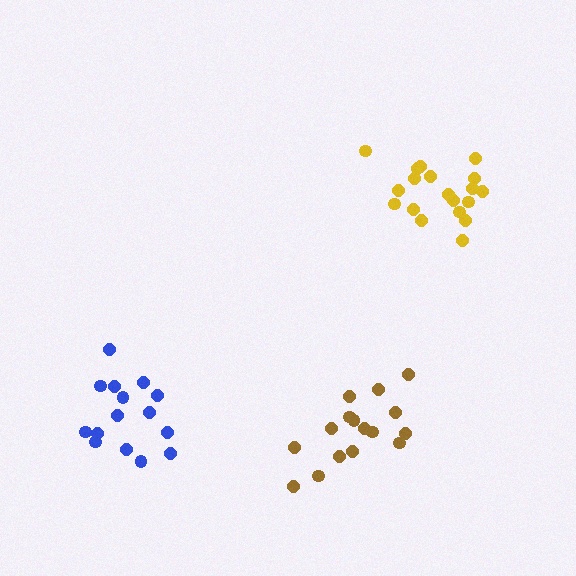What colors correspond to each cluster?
The clusters are colored: yellow, brown, blue.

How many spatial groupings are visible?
There are 3 spatial groupings.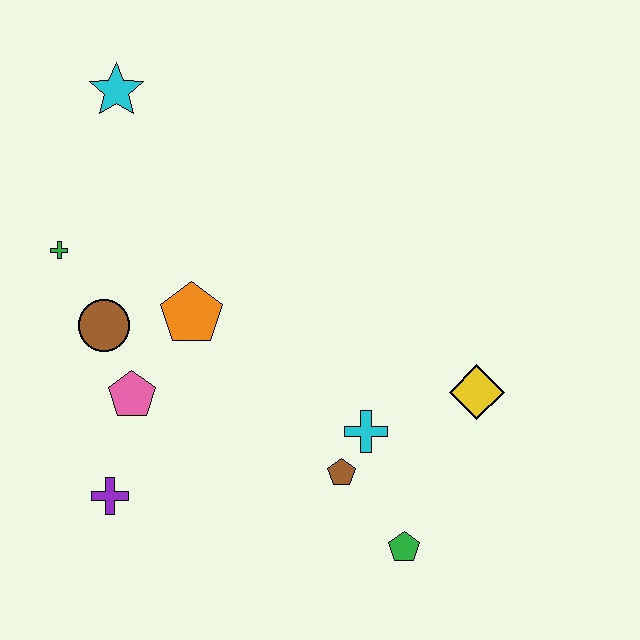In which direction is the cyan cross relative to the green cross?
The cyan cross is to the right of the green cross.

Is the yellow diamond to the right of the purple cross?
Yes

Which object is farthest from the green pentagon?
The cyan star is farthest from the green pentagon.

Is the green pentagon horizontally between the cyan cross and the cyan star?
No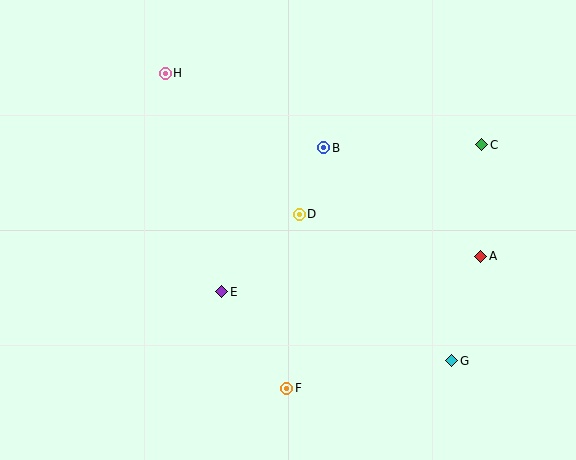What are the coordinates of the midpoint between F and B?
The midpoint between F and B is at (305, 268).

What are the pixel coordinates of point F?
Point F is at (287, 388).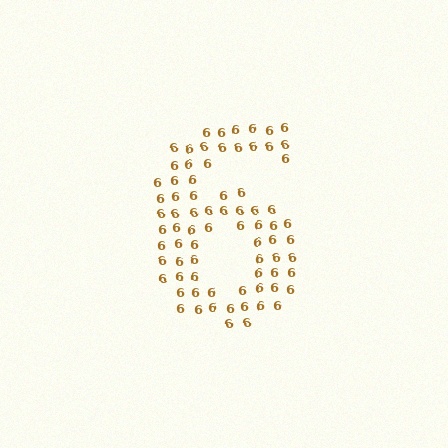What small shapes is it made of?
It is made of small digit 6's.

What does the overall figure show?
The overall figure shows the digit 6.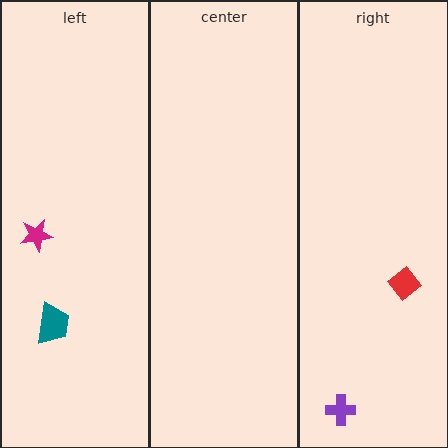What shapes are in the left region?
The magenta star, the teal trapezoid.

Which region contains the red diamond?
The right region.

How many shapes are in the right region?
2.